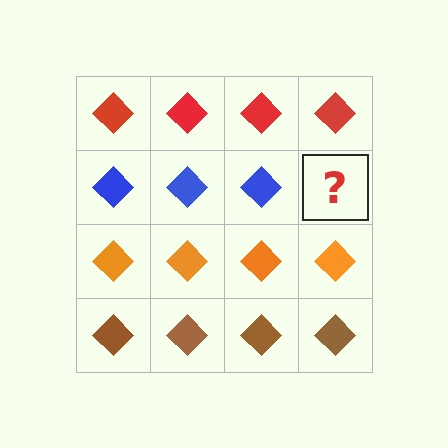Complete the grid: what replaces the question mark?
The question mark should be replaced with a blue diamond.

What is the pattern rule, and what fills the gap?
The rule is that each row has a consistent color. The gap should be filled with a blue diamond.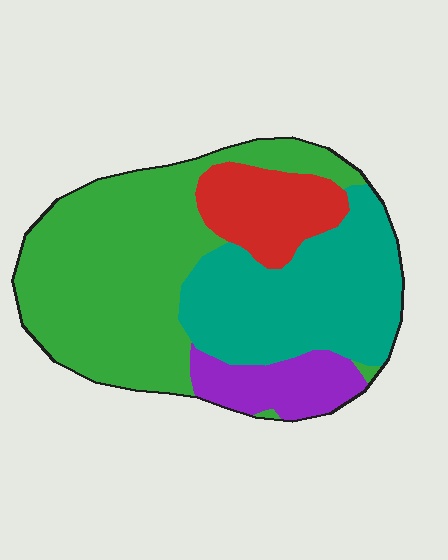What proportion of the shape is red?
Red covers roughly 15% of the shape.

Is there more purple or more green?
Green.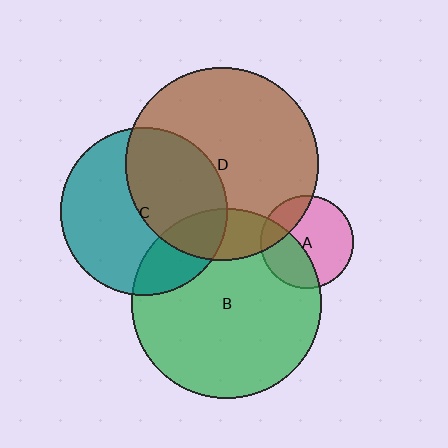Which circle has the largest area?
Circle D (brown).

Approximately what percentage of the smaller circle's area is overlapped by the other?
Approximately 45%.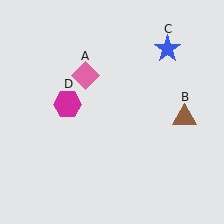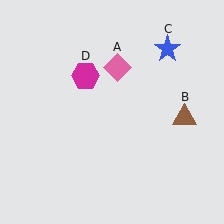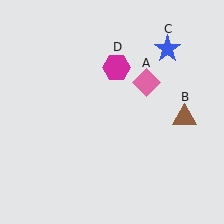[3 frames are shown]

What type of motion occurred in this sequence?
The pink diamond (object A), magenta hexagon (object D) rotated clockwise around the center of the scene.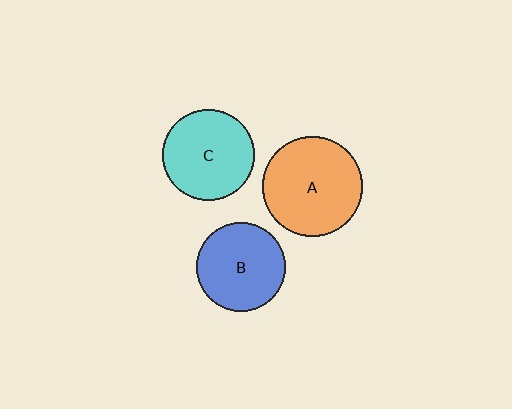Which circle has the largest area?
Circle A (orange).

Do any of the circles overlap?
No, none of the circles overlap.